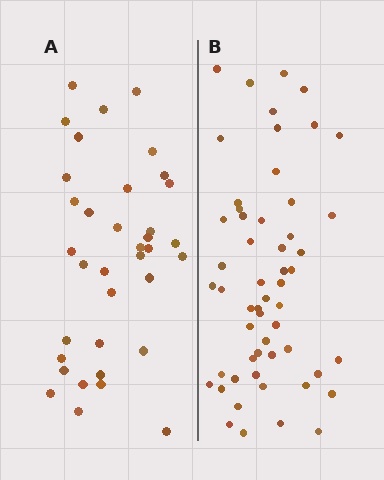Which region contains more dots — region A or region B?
Region B (the right region) has more dots.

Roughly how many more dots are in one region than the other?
Region B has approximately 20 more dots than region A.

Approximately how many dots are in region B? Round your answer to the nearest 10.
About 60 dots. (The exact count is 55, which rounds to 60.)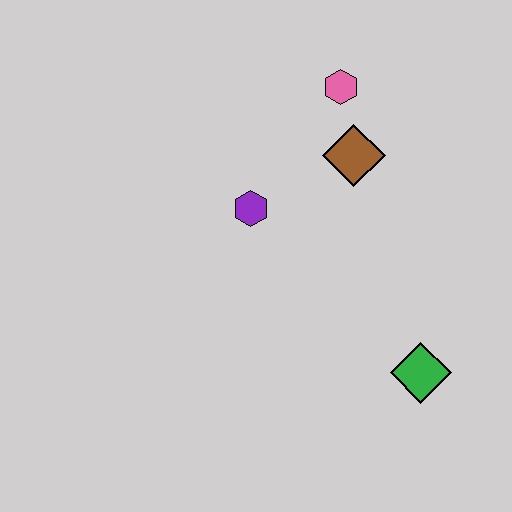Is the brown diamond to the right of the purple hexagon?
Yes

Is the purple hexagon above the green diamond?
Yes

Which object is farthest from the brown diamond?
The green diamond is farthest from the brown diamond.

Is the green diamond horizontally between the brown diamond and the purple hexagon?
No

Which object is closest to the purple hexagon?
The brown diamond is closest to the purple hexagon.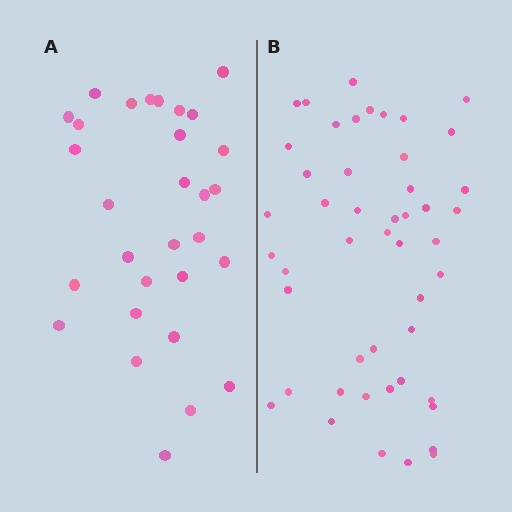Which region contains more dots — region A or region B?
Region B (the right region) has more dots.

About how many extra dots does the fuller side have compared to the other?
Region B has approximately 20 more dots than region A.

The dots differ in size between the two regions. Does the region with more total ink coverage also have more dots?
No. Region A has more total ink coverage because its dots are larger, but region B actually contains more individual dots. Total area can be misleading — the number of items is what matters here.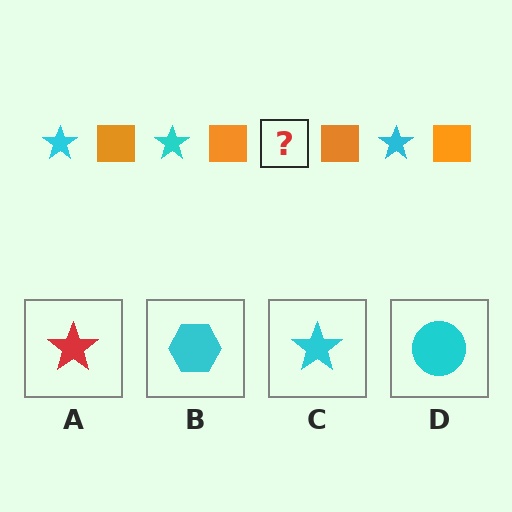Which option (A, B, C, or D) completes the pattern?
C.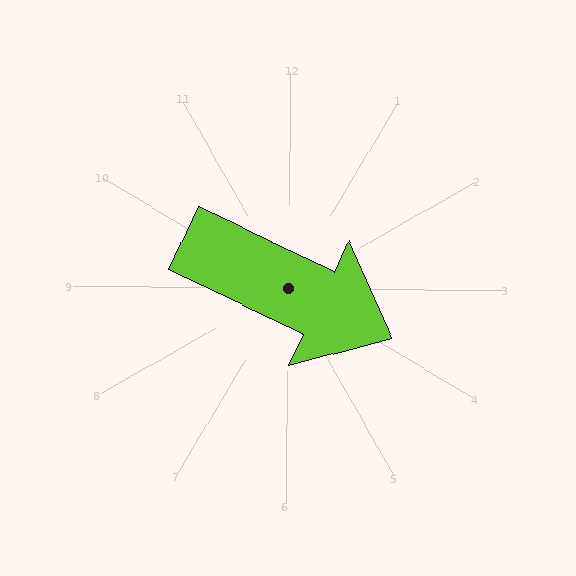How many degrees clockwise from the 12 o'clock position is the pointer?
Approximately 115 degrees.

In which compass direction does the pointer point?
Southeast.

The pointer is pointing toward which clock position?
Roughly 4 o'clock.